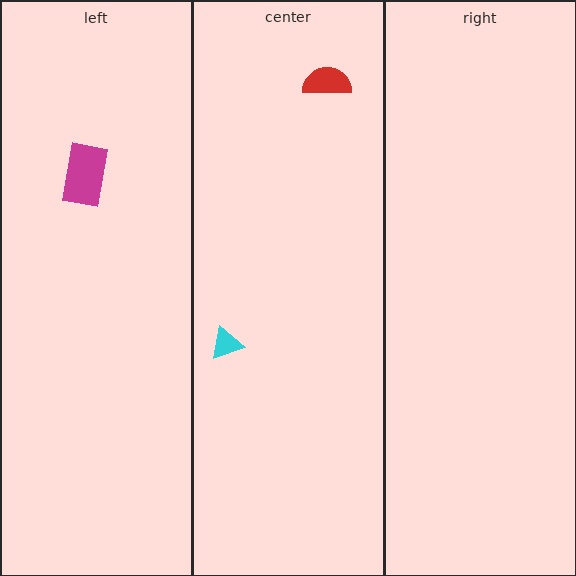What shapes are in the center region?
The red semicircle, the cyan triangle.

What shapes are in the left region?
The magenta rectangle.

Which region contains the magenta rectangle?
The left region.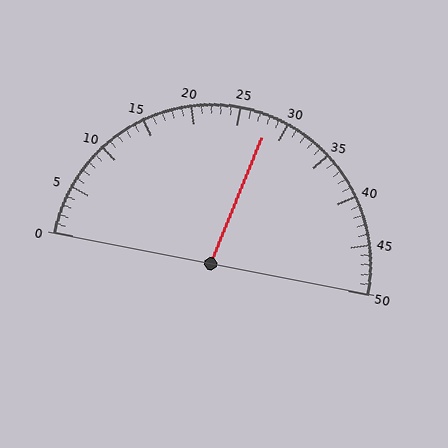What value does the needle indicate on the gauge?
The needle indicates approximately 28.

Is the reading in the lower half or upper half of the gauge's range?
The reading is in the upper half of the range (0 to 50).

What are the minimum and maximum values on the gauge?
The gauge ranges from 0 to 50.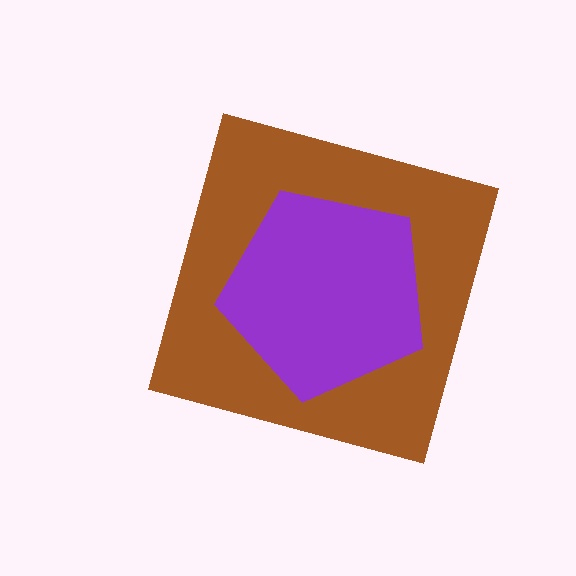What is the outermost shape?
The brown diamond.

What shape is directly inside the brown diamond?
The purple pentagon.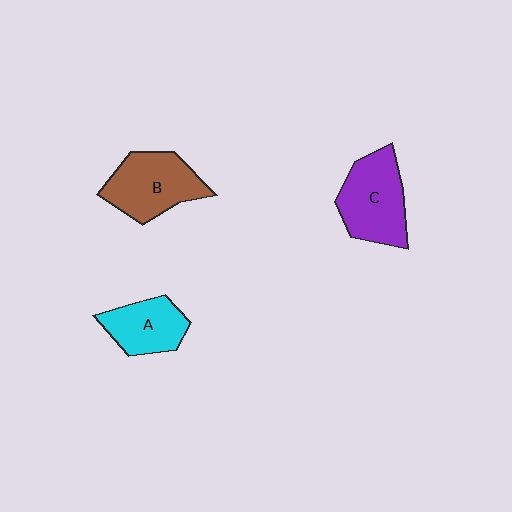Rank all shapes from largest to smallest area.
From largest to smallest: C (purple), B (brown), A (cyan).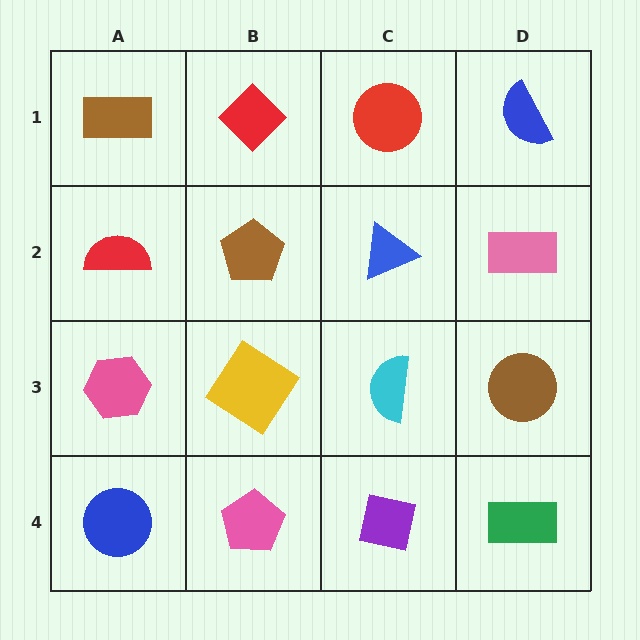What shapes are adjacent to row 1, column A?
A red semicircle (row 2, column A), a red diamond (row 1, column B).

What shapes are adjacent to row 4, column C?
A cyan semicircle (row 3, column C), a pink pentagon (row 4, column B), a green rectangle (row 4, column D).